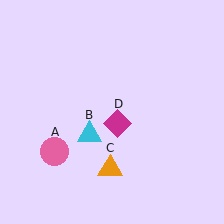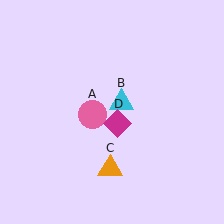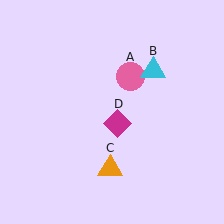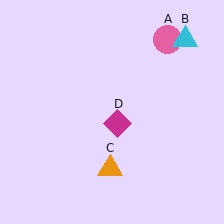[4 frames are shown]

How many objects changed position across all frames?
2 objects changed position: pink circle (object A), cyan triangle (object B).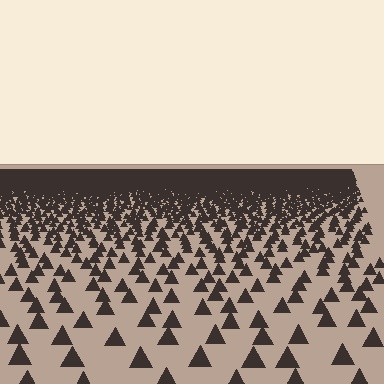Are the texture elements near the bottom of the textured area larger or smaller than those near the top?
Larger. Near the bottom, elements are closer to the viewer and appear at a bigger on-screen size.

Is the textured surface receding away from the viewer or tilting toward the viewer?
The surface is receding away from the viewer. Texture elements get smaller and denser toward the top.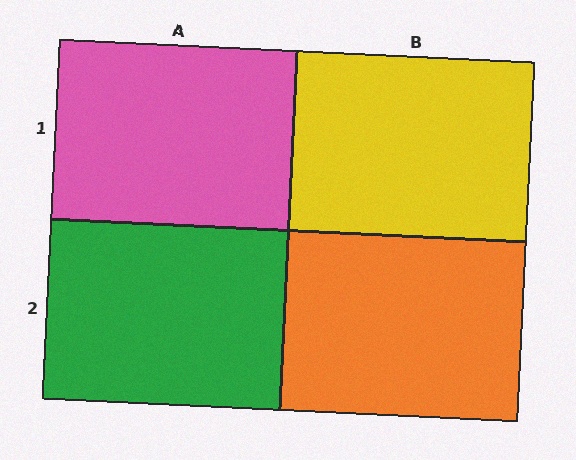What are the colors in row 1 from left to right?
Pink, yellow.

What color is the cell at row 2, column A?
Green.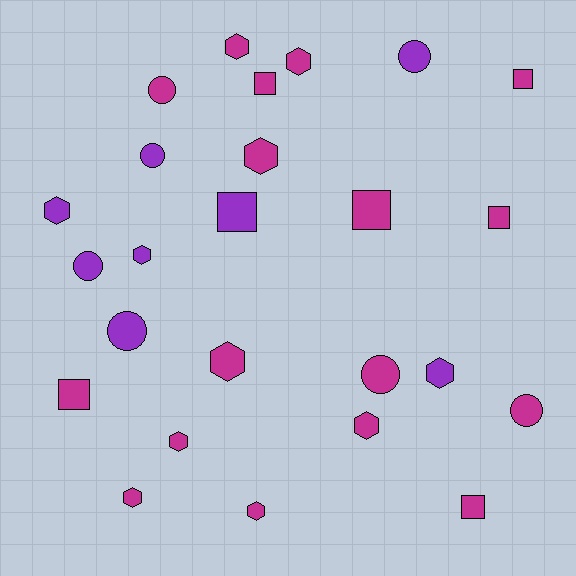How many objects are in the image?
There are 25 objects.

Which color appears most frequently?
Magenta, with 17 objects.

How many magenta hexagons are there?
There are 8 magenta hexagons.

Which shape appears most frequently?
Hexagon, with 11 objects.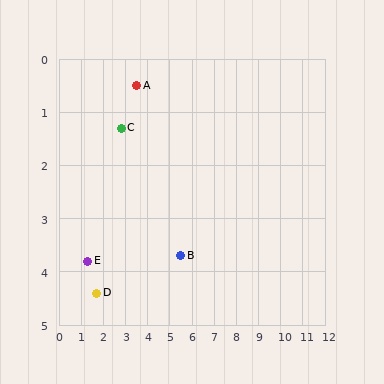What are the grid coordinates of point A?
Point A is at approximately (3.5, 0.5).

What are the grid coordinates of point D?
Point D is at approximately (1.7, 4.4).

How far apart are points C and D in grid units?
Points C and D are about 3.3 grid units apart.